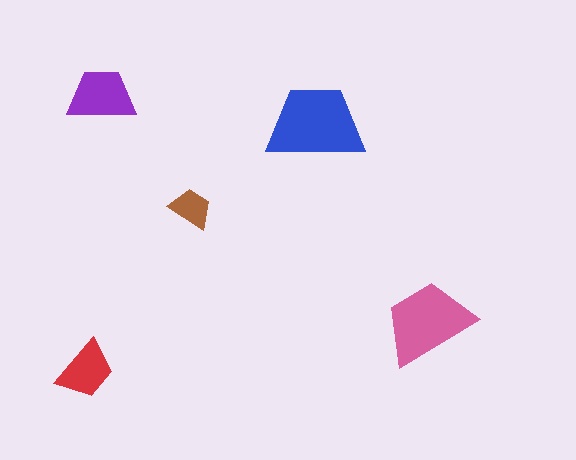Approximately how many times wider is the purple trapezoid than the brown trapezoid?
About 1.5 times wider.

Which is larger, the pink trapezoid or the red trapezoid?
The pink one.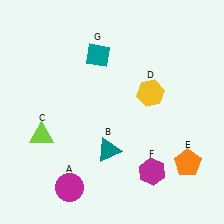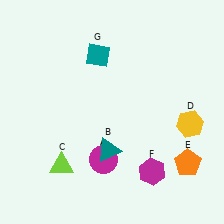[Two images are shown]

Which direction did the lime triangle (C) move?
The lime triangle (C) moved down.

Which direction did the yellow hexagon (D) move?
The yellow hexagon (D) moved right.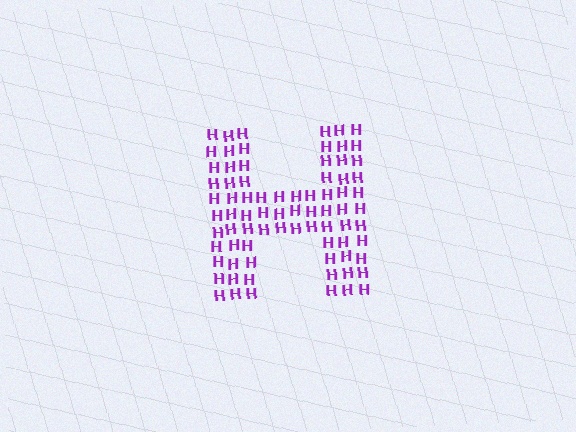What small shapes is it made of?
It is made of small letter H's.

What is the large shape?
The large shape is the letter H.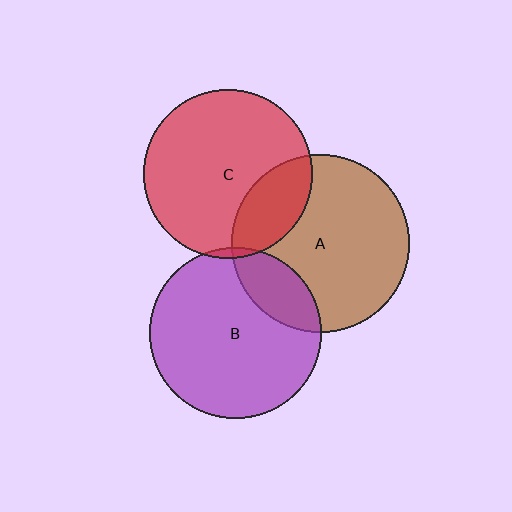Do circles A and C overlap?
Yes.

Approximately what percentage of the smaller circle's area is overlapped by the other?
Approximately 25%.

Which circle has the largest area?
Circle A (brown).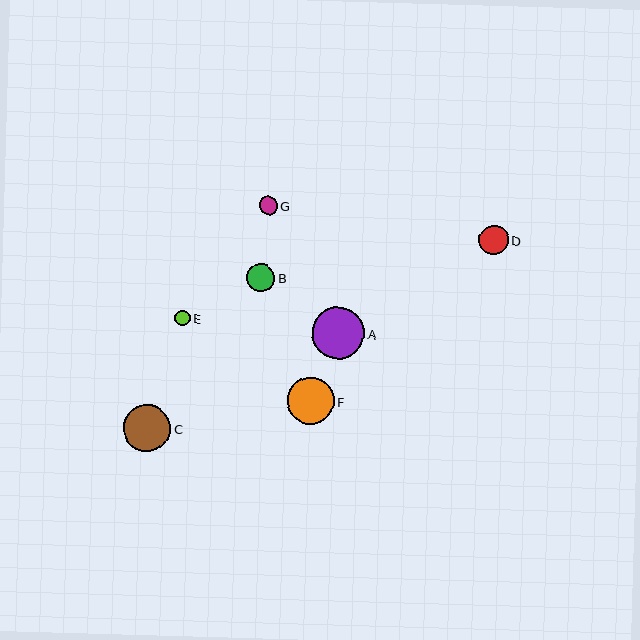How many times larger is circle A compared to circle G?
Circle A is approximately 2.9 times the size of circle G.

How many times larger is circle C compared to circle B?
Circle C is approximately 1.7 times the size of circle B.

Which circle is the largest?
Circle A is the largest with a size of approximately 53 pixels.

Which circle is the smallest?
Circle E is the smallest with a size of approximately 15 pixels.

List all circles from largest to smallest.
From largest to smallest: A, C, F, D, B, G, E.